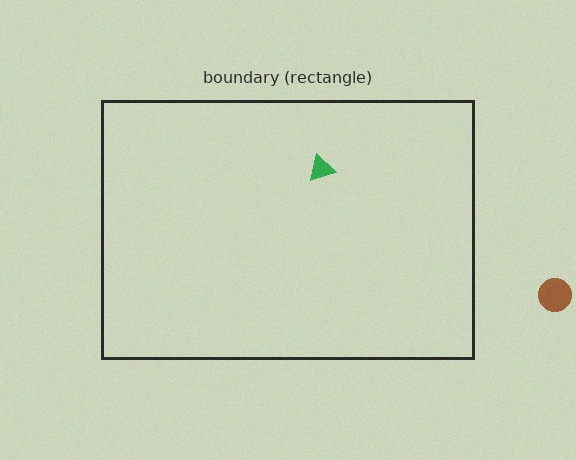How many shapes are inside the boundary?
1 inside, 1 outside.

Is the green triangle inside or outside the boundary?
Inside.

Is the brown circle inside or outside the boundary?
Outside.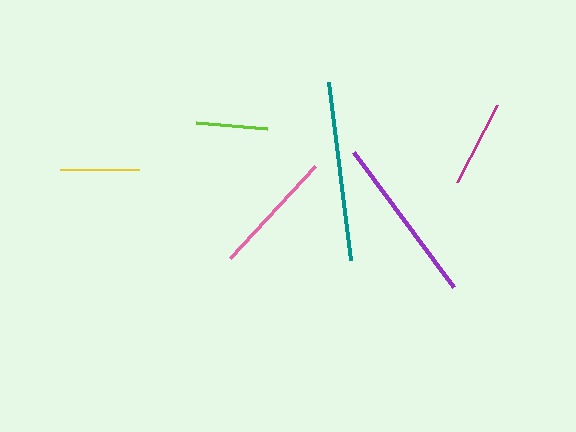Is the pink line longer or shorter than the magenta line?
The pink line is longer than the magenta line.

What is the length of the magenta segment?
The magenta segment is approximately 86 pixels long.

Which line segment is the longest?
The teal line is the longest at approximately 179 pixels.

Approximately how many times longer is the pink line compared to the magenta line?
The pink line is approximately 1.5 times the length of the magenta line.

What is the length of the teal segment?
The teal segment is approximately 179 pixels long.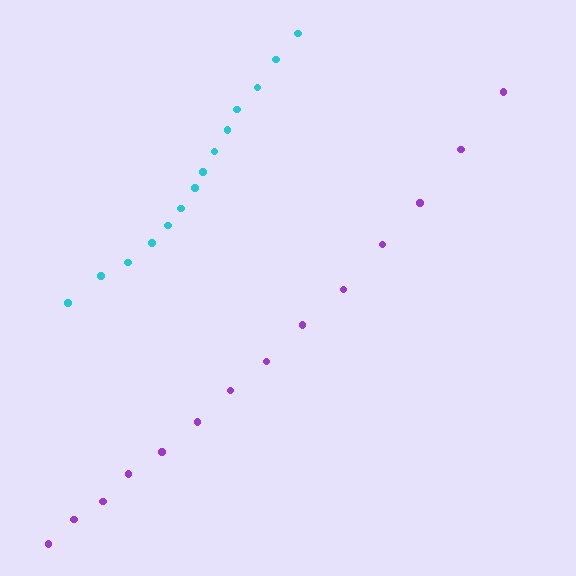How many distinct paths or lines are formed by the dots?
There are 2 distinct paths.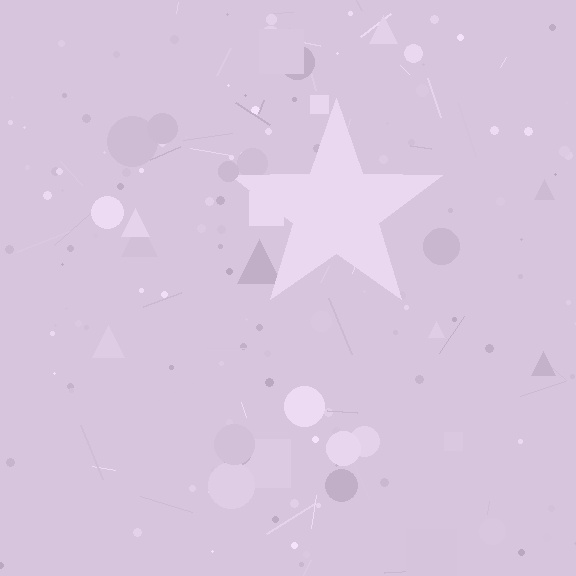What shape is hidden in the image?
A star is hidden in the image.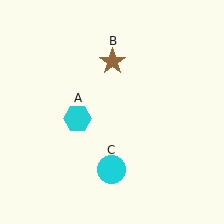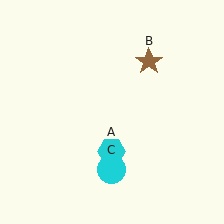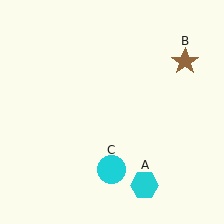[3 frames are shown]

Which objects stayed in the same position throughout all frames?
Cyan circle (object C) remained stationary.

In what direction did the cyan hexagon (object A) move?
The cyan hexagon (object A) moved down and to the right.